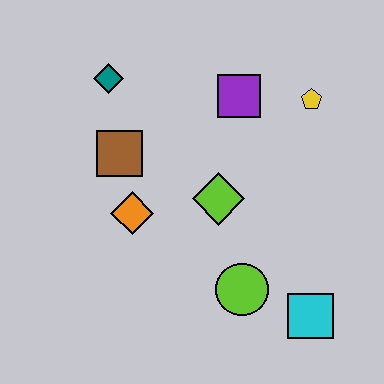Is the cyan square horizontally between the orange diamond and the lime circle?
No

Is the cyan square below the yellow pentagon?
Yes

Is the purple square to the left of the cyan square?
Yes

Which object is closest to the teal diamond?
The brown square is closest to the teal diamond.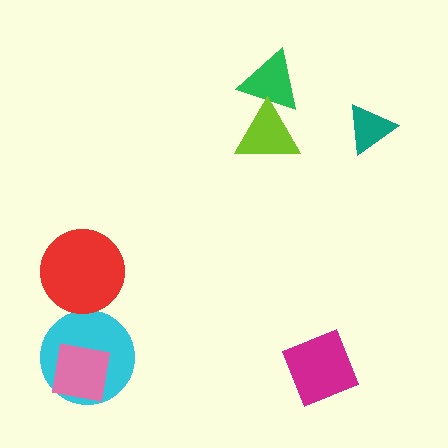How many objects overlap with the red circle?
0 objects overlap with the red circle.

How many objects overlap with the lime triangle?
1 object overlaps with the lime triangle.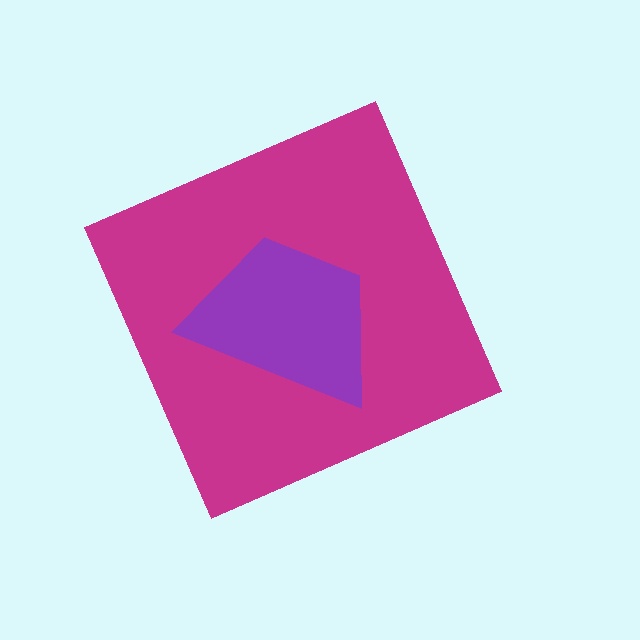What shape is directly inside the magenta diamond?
The purple trapezoid.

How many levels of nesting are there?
2.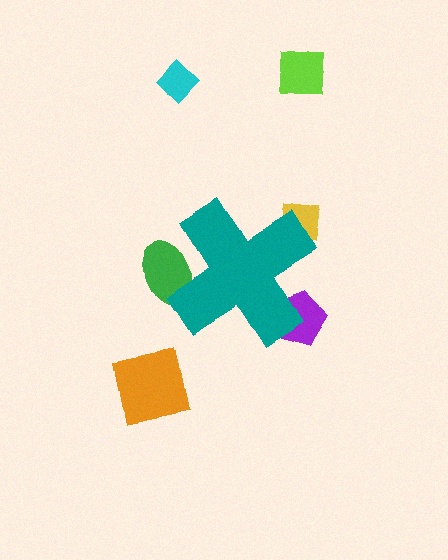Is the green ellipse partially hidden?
Yes, the green ellipse is partially hidden behind the teal cross.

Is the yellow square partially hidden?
Yes, the yellow square is partially hidden behind the teal cross.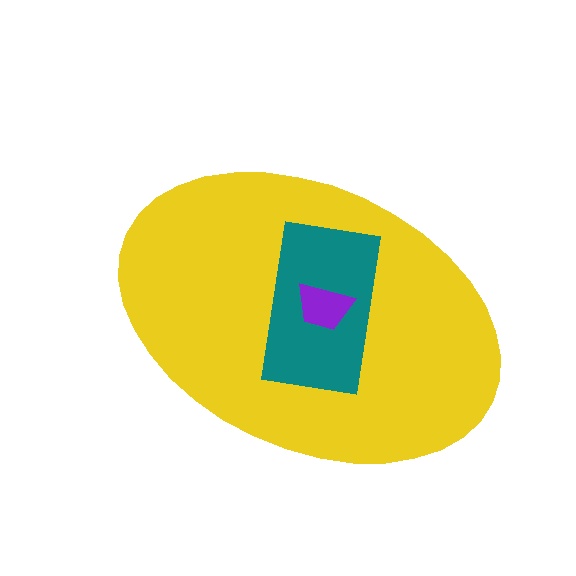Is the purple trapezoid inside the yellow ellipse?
Yes.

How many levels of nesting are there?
3.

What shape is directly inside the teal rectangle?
The purple trapezoid.